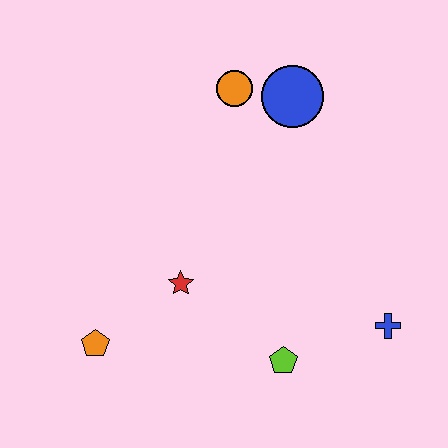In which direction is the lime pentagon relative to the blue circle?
The lime pentagon is below the blue circle.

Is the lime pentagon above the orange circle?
No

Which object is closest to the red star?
The orange pentagon is closest to the red star.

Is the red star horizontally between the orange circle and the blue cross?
No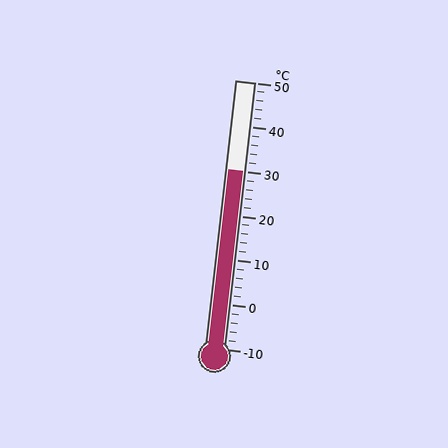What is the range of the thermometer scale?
The thermometer scale ranges from -10°C to 50°C.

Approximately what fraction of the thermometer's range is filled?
The thermometer is filled to approximately 65% of its range.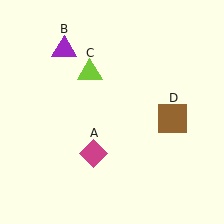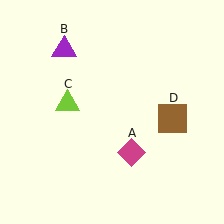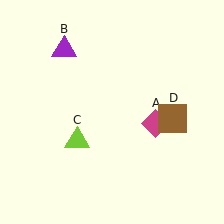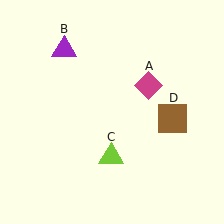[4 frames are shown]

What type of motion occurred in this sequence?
The magenta diamond (object A), lime triangle (object C) rotated counterclockwise around the center of the scene.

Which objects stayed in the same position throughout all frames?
Purple triangle (object B) and brown square (object D) remained stationary.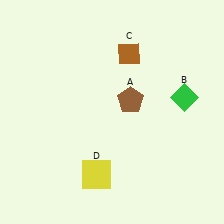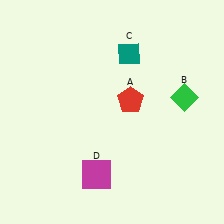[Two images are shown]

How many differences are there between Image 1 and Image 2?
There are 3 differences between the two images.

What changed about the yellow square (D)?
In Image 1, D is yellow. In Image 2, it changed to magenta.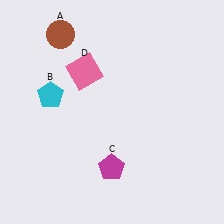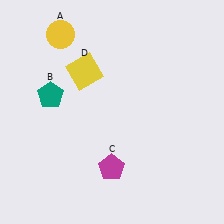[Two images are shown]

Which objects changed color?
A changed from brown to yellow. B changed from cyan to teal. D changed from pink to yellow.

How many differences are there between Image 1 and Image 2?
There are 3 differences between the two images.